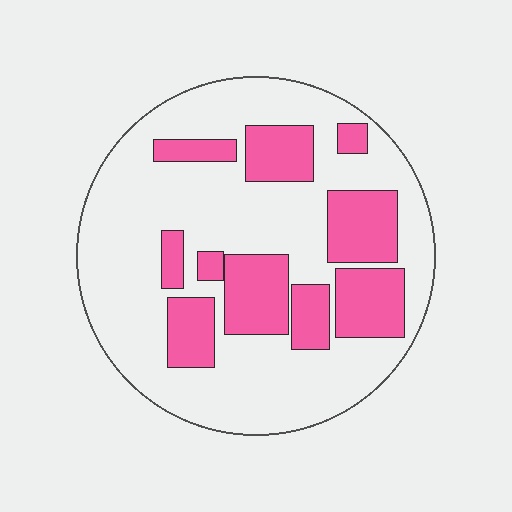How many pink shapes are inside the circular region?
10.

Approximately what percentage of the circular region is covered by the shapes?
Approximately 30%.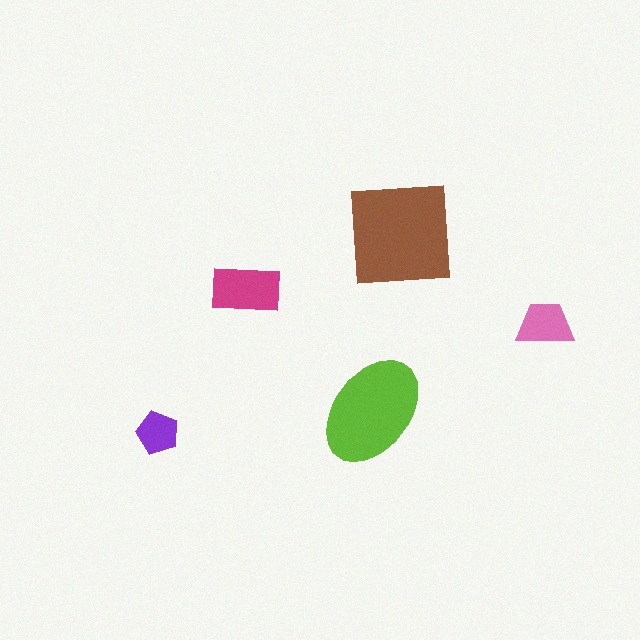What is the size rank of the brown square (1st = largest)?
1st.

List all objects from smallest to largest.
The purple pentagon, the pink trapezoid, the magenta rectangle, the lime ellipse, the brown square.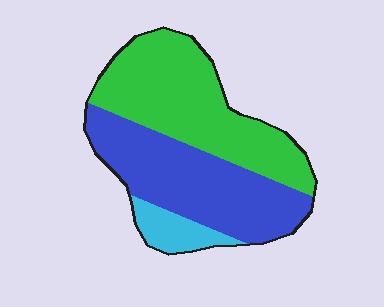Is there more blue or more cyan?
Blue.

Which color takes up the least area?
Cyan, at roughly 10%.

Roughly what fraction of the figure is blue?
Blue covers roughly 45% of the figure.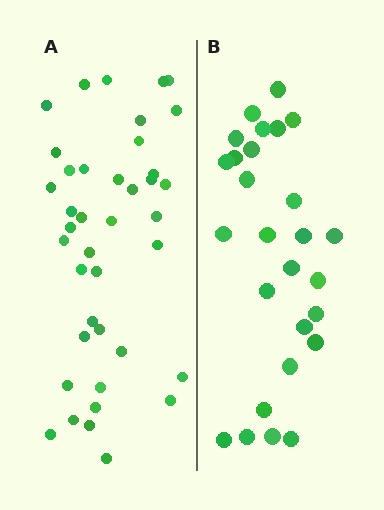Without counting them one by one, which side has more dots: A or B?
Region A (the left region) has more dots.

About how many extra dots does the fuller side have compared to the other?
Region A has approximately 15 more dots than region B.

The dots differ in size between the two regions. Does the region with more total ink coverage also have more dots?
No. Region B has more total ink coverage because its dots are larger, but region A actually contains more individual dots. Total area can be misleading — the number of items is what matters here.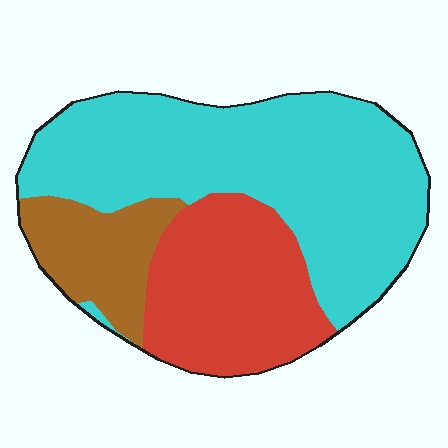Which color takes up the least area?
Brown, at roughly 15%.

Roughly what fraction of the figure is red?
Red takes up about one quarter (1/4) of the figure.